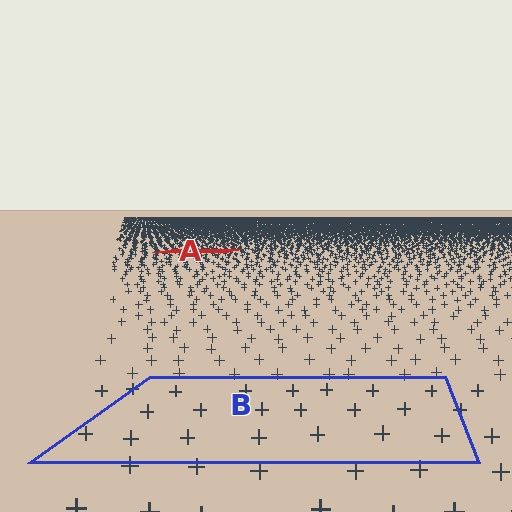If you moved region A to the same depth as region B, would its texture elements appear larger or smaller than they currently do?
They would appear larger. At a closer depth, the same texture elements are projected at a bigger on-screen size.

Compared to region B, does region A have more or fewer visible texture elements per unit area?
Region A has more texture elements per unit area — they are packed more densely because it is farther away.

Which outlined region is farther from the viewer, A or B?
Region A is farther from the viewer — the texture elements inside it appear smaller and more densely packed.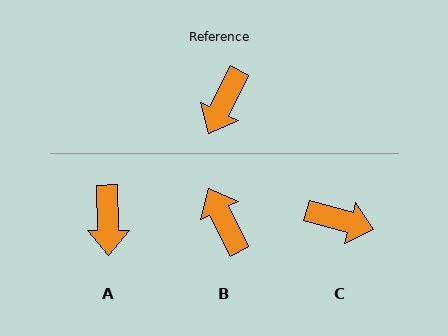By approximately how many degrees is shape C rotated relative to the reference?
Approximately 100 degrees counter-clockwise.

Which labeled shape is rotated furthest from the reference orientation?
B, about 128 degrees away.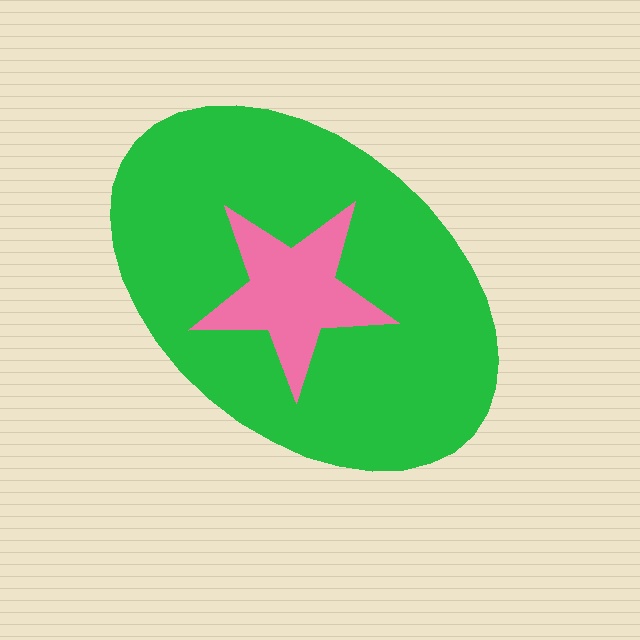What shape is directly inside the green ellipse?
The pink star.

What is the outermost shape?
The green ellipse.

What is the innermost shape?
The pink star.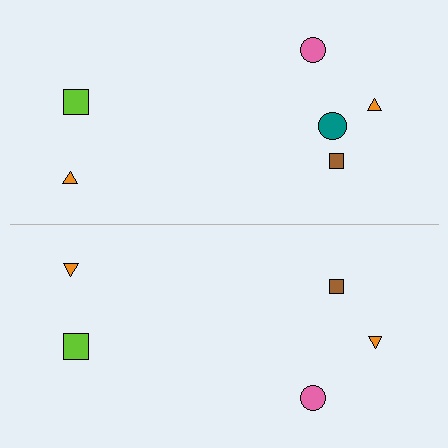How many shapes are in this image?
There are 11 shapes in this image.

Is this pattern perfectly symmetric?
No, the pattern is not perfectly symmetric. A teal circle is missing from the bottom side.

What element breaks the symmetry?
A teal circle is missing from the bottom side.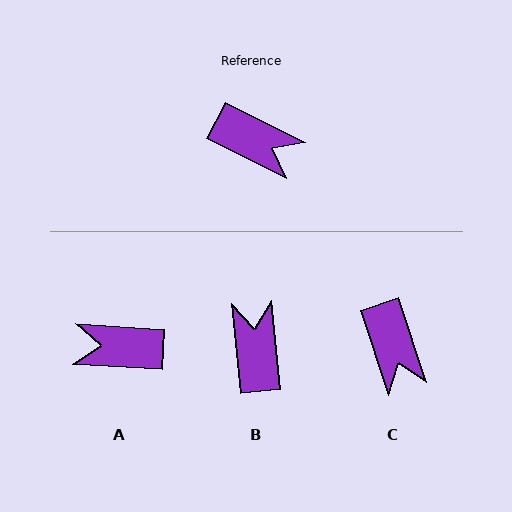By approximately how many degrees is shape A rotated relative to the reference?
Approximately 157 degrees clockwise.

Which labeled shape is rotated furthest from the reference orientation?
A, about 157 degrees away.